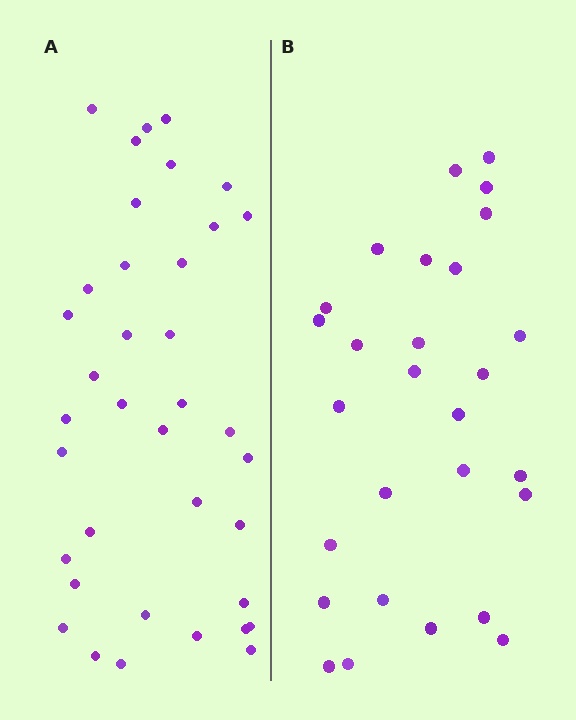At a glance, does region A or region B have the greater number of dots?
Region A (the left region) has more dots.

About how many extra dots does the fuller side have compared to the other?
Region A has roughly 8 or so more dots than region B.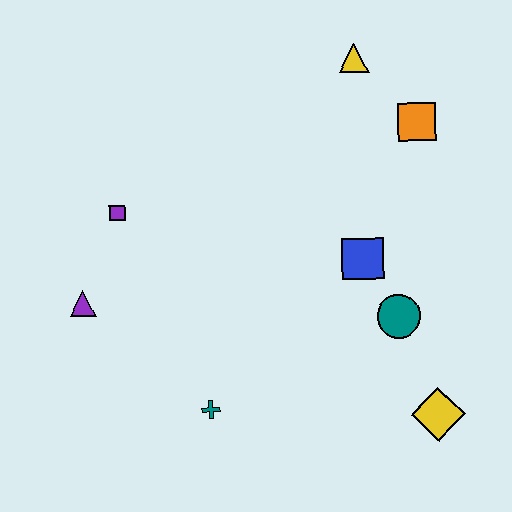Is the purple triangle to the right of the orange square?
No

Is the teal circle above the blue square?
No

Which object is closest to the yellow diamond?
The teal circle is closest to the yellow diamond.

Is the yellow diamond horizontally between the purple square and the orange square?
No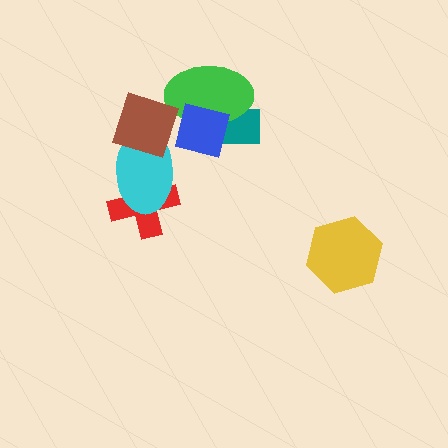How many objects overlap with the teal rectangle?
2 objects overlap with the teal rectangle.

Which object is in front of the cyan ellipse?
The brown square is in front of the cyan ellipse.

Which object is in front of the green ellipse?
The blue square is in front of the green ellipse.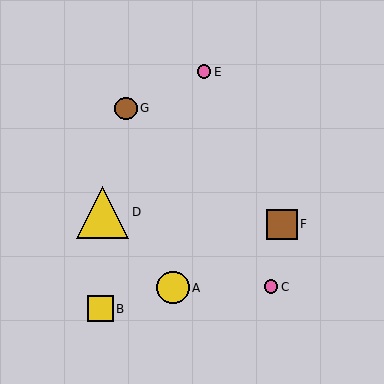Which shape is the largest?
The yellow triangle (labeled D) is the largest.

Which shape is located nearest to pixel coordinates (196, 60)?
The pink circle (labeled E) at (204, 72) is nearest to that location.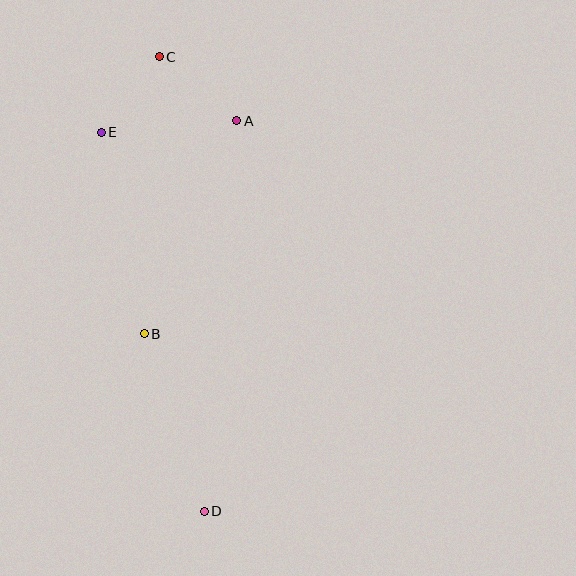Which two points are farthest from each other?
Points C and D are farthest from each other.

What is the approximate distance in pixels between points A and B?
The distance between A and B is approximately 232 pixels.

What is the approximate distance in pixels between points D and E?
The distance between D and E is approximately 393 pixels.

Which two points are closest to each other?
Points C and E are closest to each other.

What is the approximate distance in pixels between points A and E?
The distance between A and E is approximately 136 pixels.